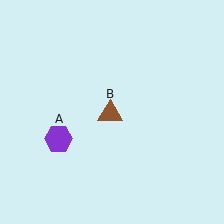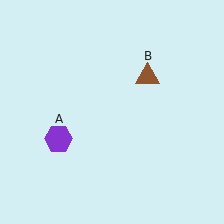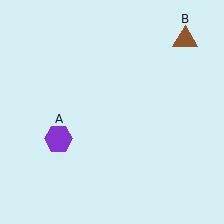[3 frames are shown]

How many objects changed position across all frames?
1 object changed position: brown triangle (object B).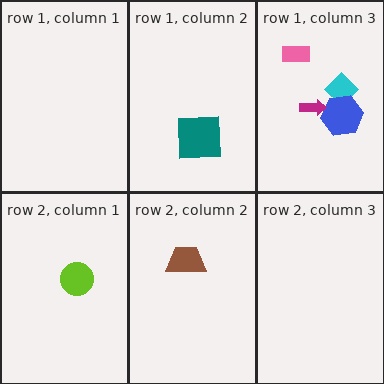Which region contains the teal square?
The row 1, column 2 region.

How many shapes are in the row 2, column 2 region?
1.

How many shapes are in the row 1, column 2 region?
1.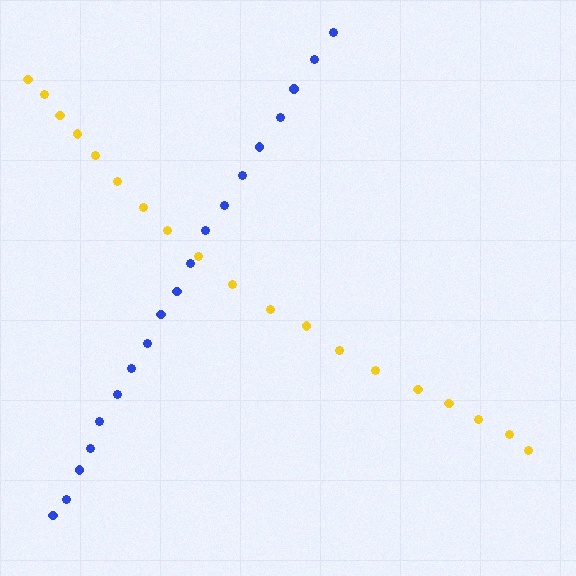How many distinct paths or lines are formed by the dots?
There are 2 distinct paths.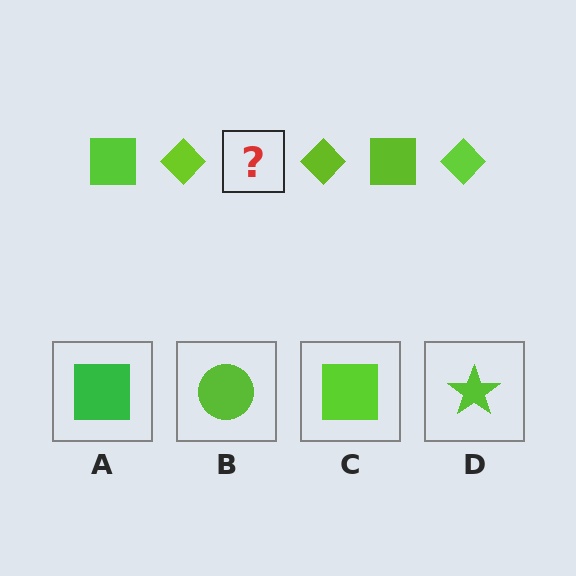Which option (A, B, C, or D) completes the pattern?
C.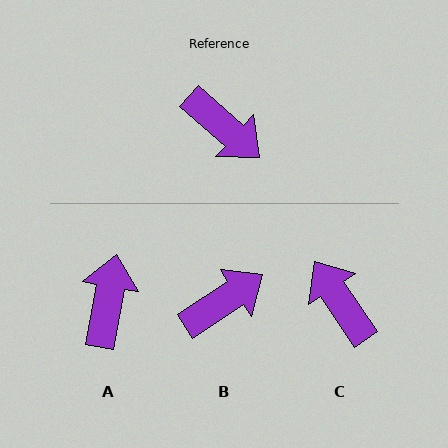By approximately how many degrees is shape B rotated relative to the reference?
Approximately 75 degrees counter-clockwise.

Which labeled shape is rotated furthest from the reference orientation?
C, about 165 degrees away.